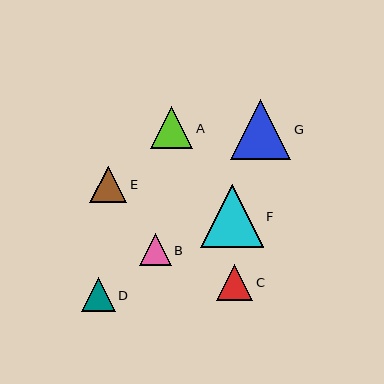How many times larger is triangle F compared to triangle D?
Triangle F is approximately 1.9 times the size of triangle D.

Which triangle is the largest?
Triangle F is the largest with a size of approximately 63 pixels.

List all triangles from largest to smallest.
From largest to smallest: F, G, A, E, C, D, B.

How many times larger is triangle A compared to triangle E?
Triangle A is approximately 1.1 times the size of triangle E.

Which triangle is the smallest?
Triangle B is the smallest with a size of approximately 32 pixels.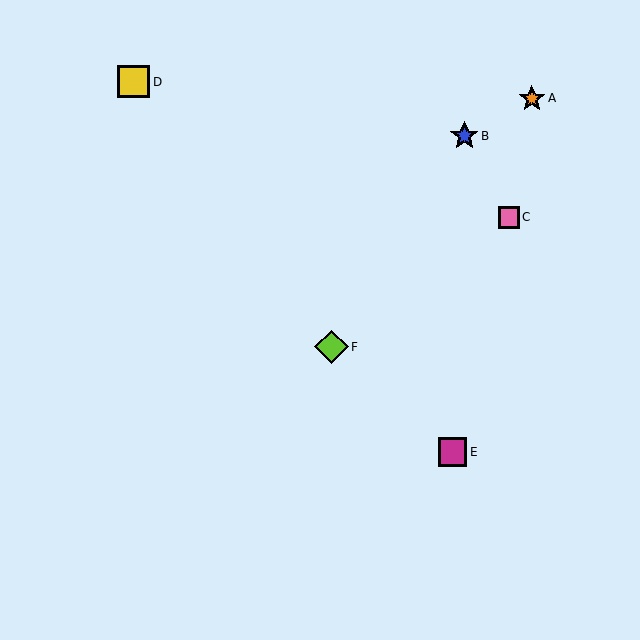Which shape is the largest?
The lime diamond (labeled F) is the largest.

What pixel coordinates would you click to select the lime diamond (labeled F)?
Click at (331, 347) to select the lime diamond F.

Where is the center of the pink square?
The center of the pink square is at (509, 217).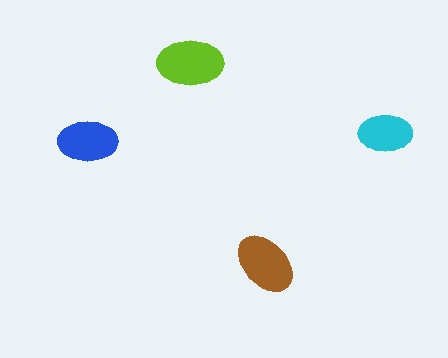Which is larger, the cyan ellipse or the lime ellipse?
The lime one.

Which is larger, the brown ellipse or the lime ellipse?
The lime one.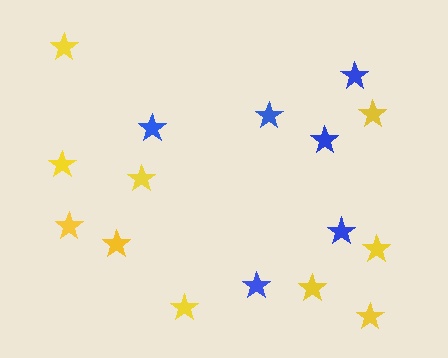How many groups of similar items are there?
There are 2 groups: one group of yellow stars (10) and one group of blue stars (6).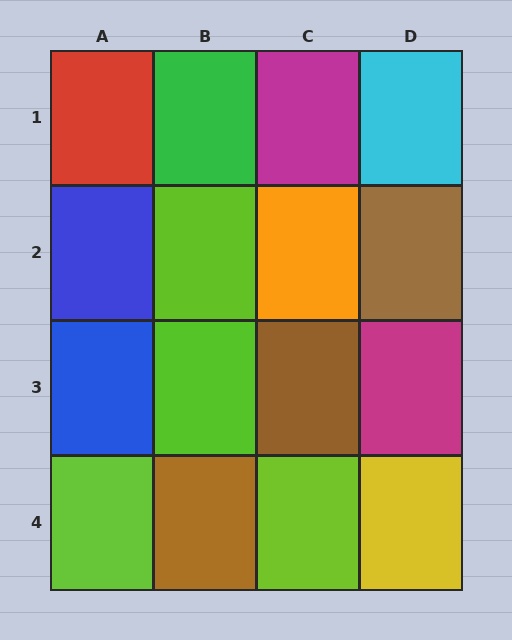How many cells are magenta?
2 cells are magenta.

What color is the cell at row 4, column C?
Lime.